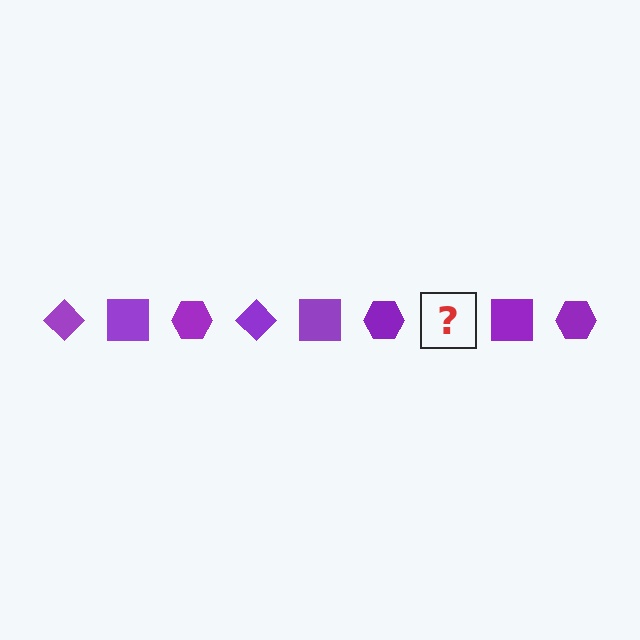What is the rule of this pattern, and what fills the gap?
The rule is that the pattern cycles through diamond, square, hexagon shapes in purple. The gap should be filled with a purple diamond.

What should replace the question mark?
The question mark should be replaced with a purple diamond.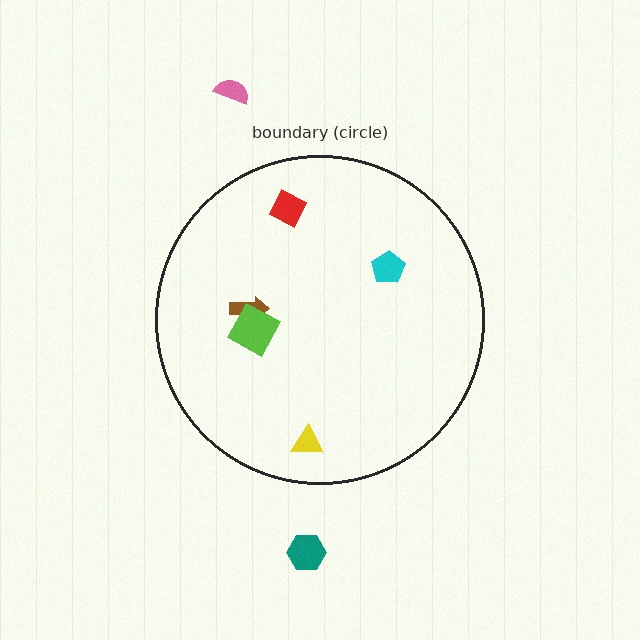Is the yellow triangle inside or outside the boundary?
Inside.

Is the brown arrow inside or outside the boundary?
Inside.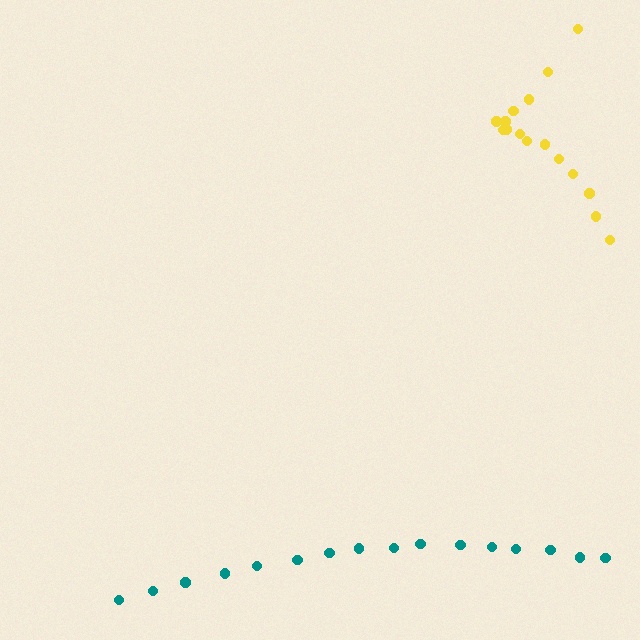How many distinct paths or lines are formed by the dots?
There are 2 distinct paths.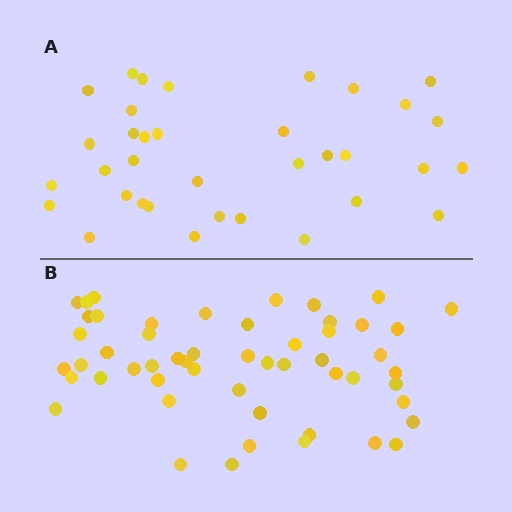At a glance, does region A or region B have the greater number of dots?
Region B (the bottom region) has more dots.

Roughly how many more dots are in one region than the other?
Region B has approximately 20 more dots than region A.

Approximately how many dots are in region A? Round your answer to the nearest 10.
About 40 dots. (The exact count is 35, which rounds to 40.)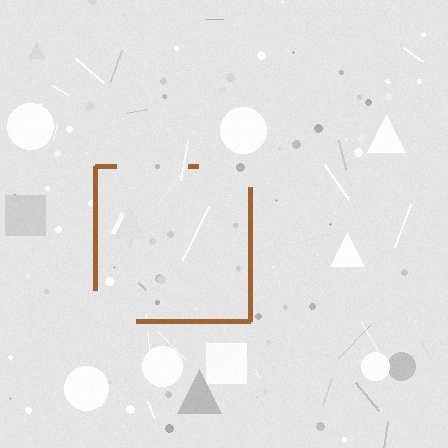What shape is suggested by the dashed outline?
The dashed outline suggests a square.